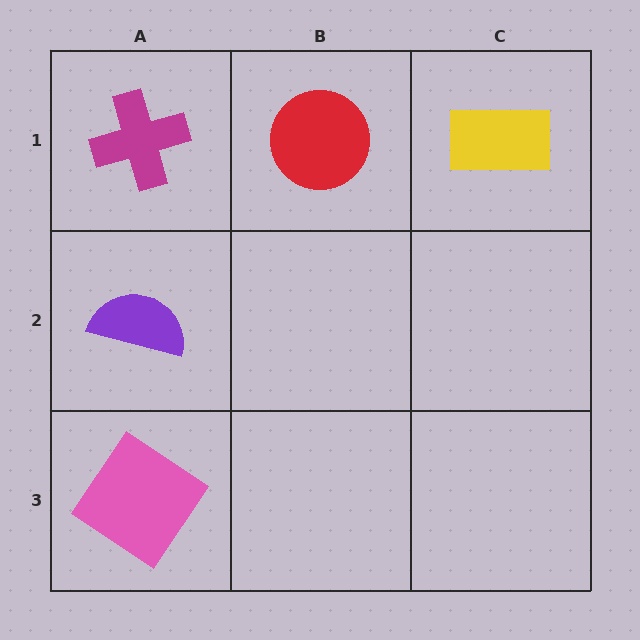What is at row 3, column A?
A pink diamond.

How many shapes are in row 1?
3 shapes.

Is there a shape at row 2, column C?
No, that cell is empty.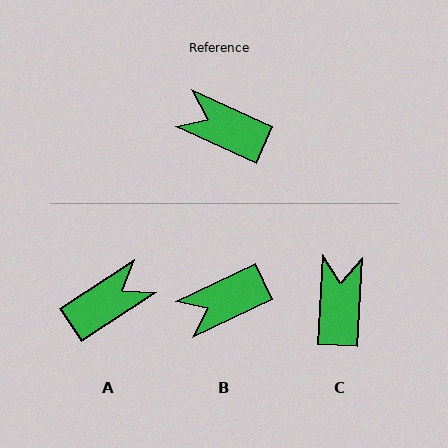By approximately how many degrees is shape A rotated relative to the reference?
Approximately 122 degrees clockwise.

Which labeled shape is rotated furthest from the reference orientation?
A, about 122 degrees away.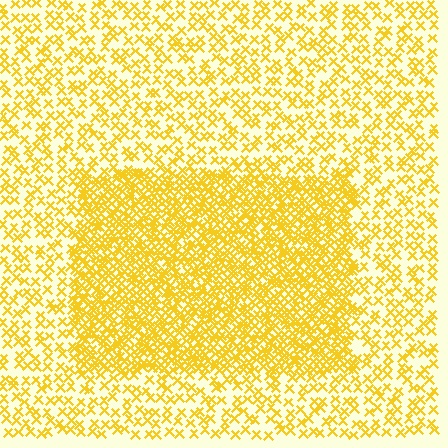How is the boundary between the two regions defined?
The boundary is defined by a change in element density (approximately 2.4x ratio). All elements are the same color, size, and shape.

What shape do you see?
I see a rectangle.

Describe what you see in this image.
The image contains small yellow elements arranged at two different densities. A rectangle-shaped region is visible where the elements are more densely packed than the surrounding area.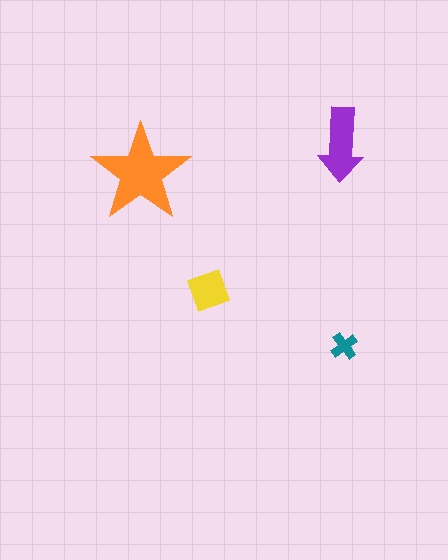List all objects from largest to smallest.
The orange star, the purple arrow, the yellow diamond, the teal cross.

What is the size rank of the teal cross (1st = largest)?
4th.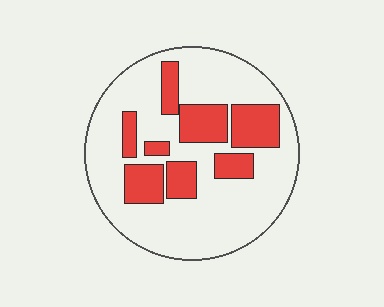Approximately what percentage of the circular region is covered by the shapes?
Approximately 25%.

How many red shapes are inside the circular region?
8.